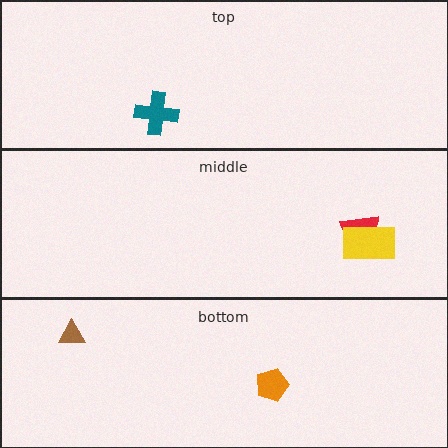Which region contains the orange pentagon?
The bottom region.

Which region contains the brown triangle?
The bottom region.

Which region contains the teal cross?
The top region.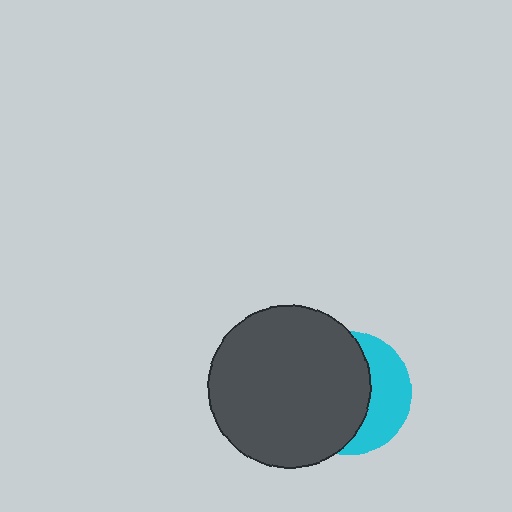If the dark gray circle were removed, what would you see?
You would see the complete cyan circle.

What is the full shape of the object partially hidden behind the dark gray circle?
The partially hidden object is a cyan circle.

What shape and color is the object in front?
The object in front is a dark gray circle.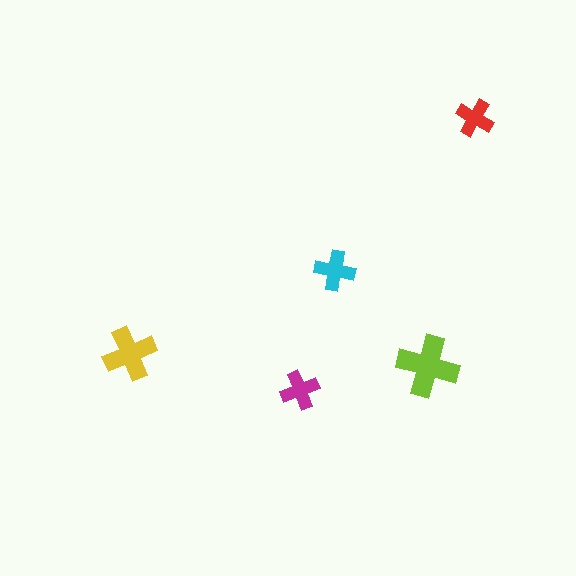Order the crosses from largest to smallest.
the lime one, the yellow one, the cyan one, the magenta one, the red one.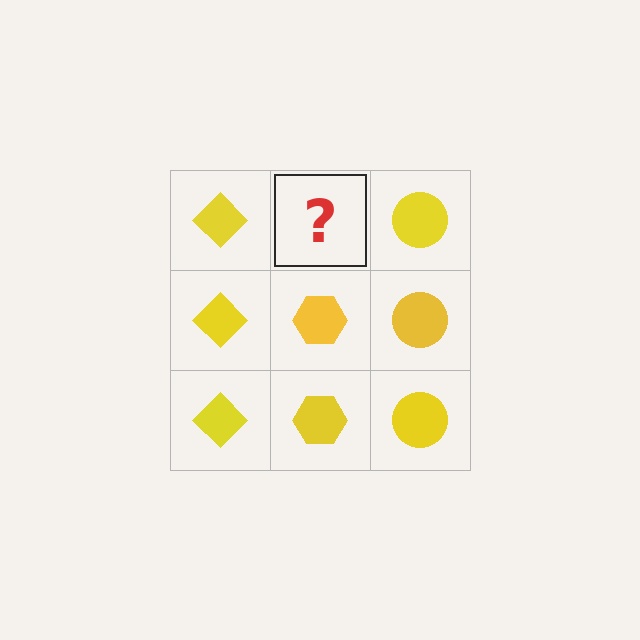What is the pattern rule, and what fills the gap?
The rule is that each column has a consistent shape. The gap should be filled with a yellow hexagon.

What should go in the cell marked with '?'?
The missing cell should contain a yellow hexagon.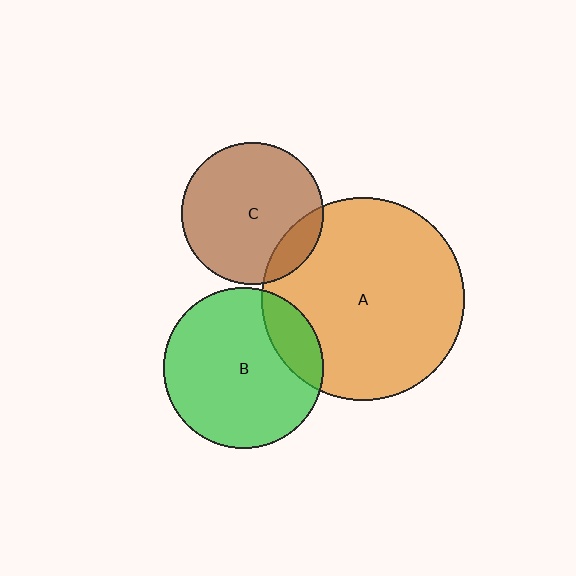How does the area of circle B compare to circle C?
Approximately 1.3 times.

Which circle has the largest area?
Circle A (orange).